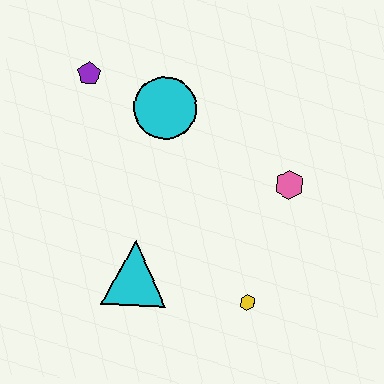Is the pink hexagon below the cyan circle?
Yes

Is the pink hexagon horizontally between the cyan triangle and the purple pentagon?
No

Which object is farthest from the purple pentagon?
The yellow hexagon is farthest from the purple pentagon.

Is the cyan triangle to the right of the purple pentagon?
Yes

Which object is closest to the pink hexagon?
The yellow hexagon is closest to the pink hexagon.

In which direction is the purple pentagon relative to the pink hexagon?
The purple pentagon is to the left of the pink hexagon.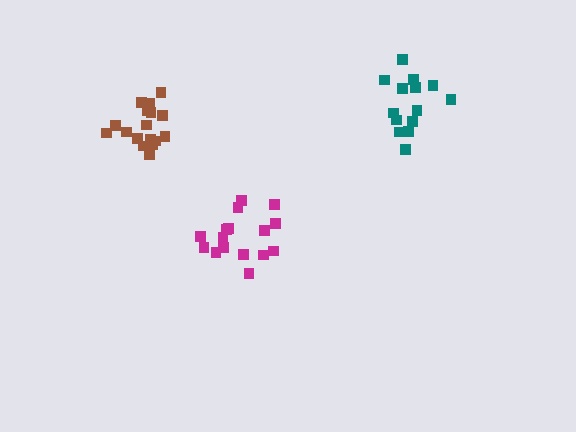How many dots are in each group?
Group 1: 17 dots, Group 2: 15 dots, Group 3: 17 dots (49 total).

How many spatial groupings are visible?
There are 3 spatial groupings.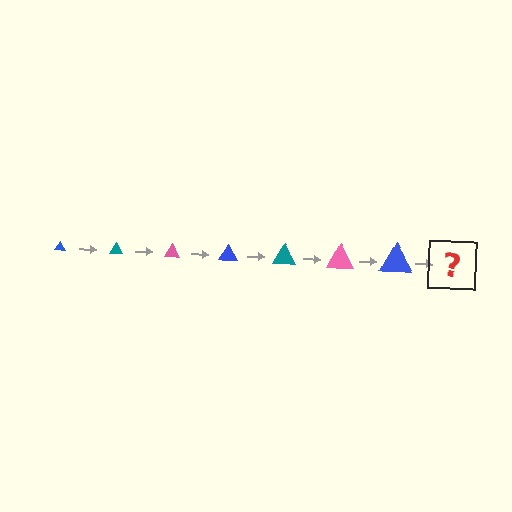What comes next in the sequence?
The next element should be a teal triangle, larger than the previous one.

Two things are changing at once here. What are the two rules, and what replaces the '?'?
The two rules are that the triangle grows larger each step and the color cycles through blue, teal, and pink. The '?' should be a teal triangle, larger than the previous one.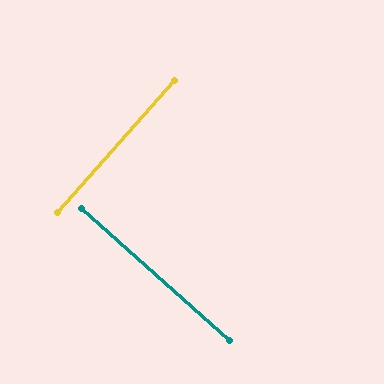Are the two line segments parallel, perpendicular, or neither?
Perpendicular — they meet at approximately 90°.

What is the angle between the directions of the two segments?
Approximately 90 degrees.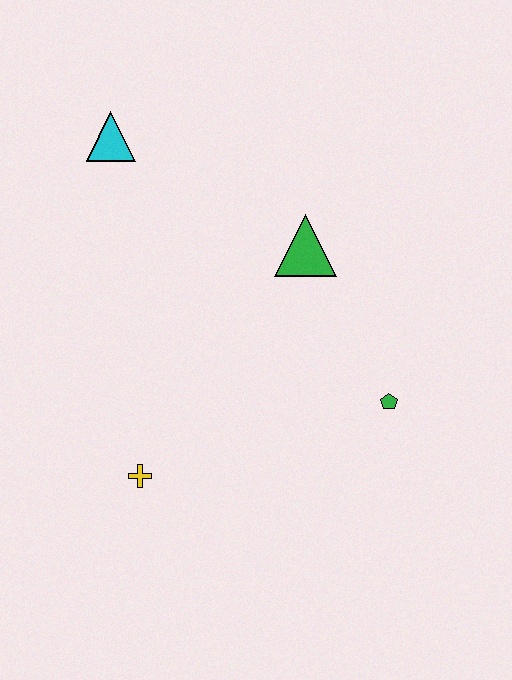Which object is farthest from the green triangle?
The yellow cross is farthest from the green triangle.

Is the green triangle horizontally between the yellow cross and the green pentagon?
Yes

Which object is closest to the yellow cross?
The green pentagon is closest to the yellow cross.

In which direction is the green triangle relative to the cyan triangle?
The green triangle is to the right of the cyan triangle.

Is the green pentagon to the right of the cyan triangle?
Yes